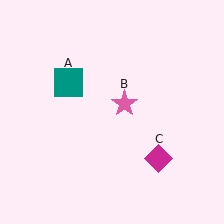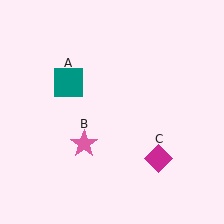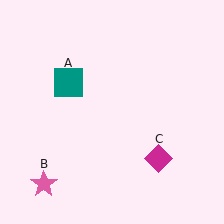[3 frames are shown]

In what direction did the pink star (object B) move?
The pink star (object B) moved down and to the left.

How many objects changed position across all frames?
1 object changed position: pink star (object B).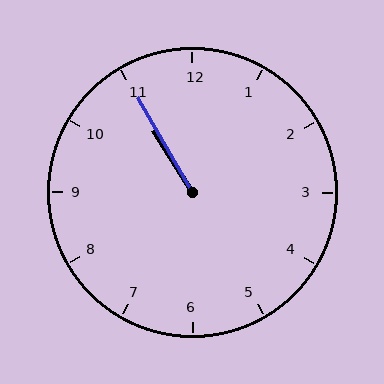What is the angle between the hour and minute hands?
Approximately 2 degrees.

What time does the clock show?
10:55.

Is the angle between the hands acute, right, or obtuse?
It is acute.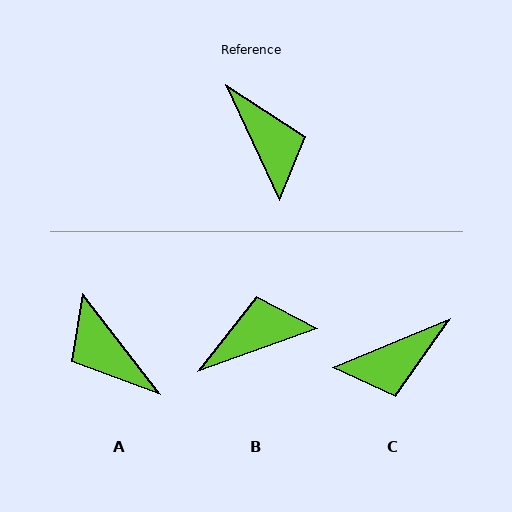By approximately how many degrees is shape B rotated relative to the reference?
Approximately 85 degrees counter-clockwise.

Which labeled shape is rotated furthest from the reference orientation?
A, about 167 degrees away.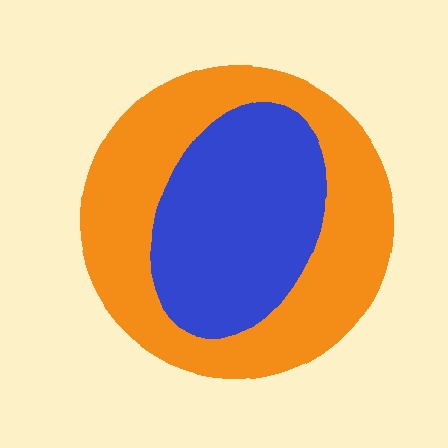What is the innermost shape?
The blue ellipse.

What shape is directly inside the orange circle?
The blue ellipse.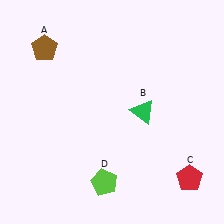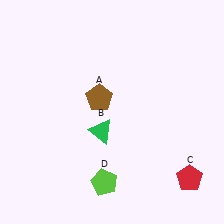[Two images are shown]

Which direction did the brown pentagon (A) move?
The brown pentagon (A) moved right.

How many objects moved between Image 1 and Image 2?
2 objects moved between the two images.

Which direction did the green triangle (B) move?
The green triangle (B) moved left.